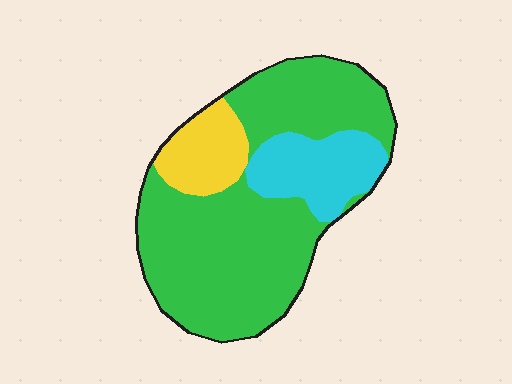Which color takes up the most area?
Green, at roughly 70%.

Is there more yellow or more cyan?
Cyan.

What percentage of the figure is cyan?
Cyan covers about 20% of the figure.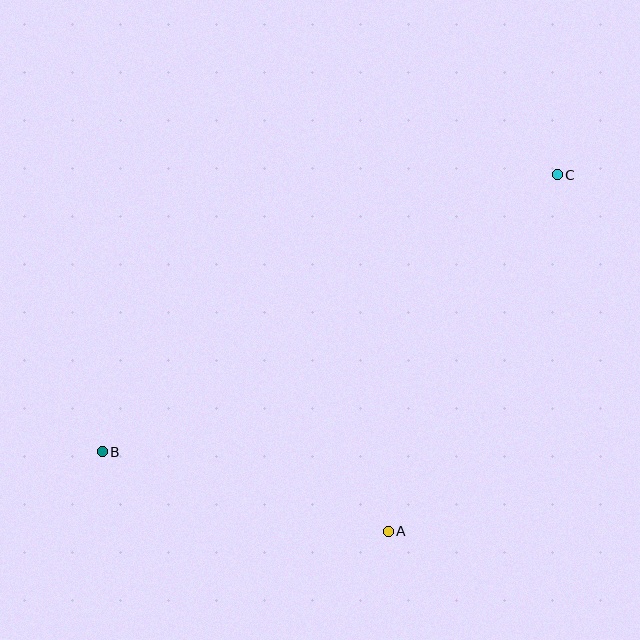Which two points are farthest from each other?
Points B and C are farthest from each other.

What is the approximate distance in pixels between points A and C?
The distance between A and C is approximately 395 pixels.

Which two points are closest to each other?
Points A and B are closest to each other.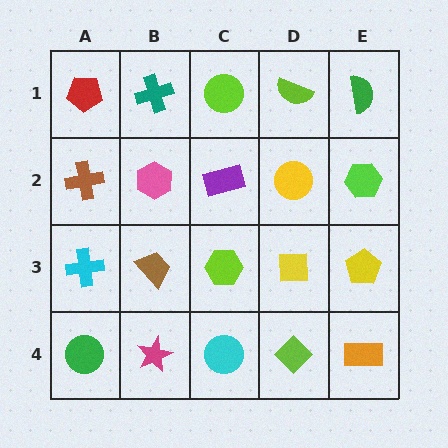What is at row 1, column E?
A green semicircle.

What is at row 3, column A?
A cyan cross.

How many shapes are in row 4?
5 shapes.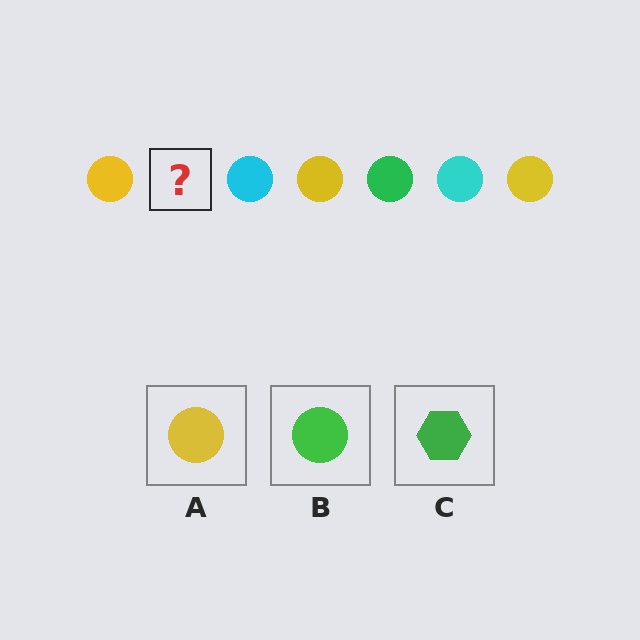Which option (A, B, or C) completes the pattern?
B.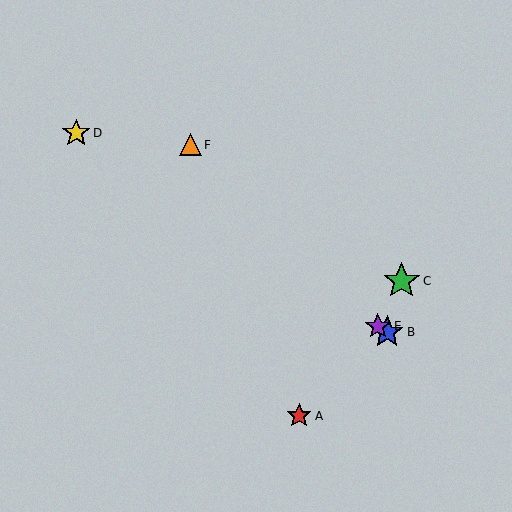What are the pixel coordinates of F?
Object F is at (190, 145).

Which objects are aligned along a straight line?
Objects B, D, E are aligned along a straight line.